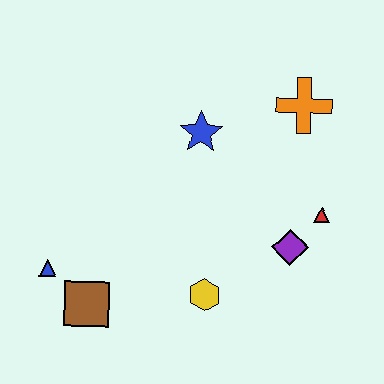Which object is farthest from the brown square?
The orange cross is farthest from the brown square.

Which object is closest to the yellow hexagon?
The purple diamond is closest to the yellow hexagon.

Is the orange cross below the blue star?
No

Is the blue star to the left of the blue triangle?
No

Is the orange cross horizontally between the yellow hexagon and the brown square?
No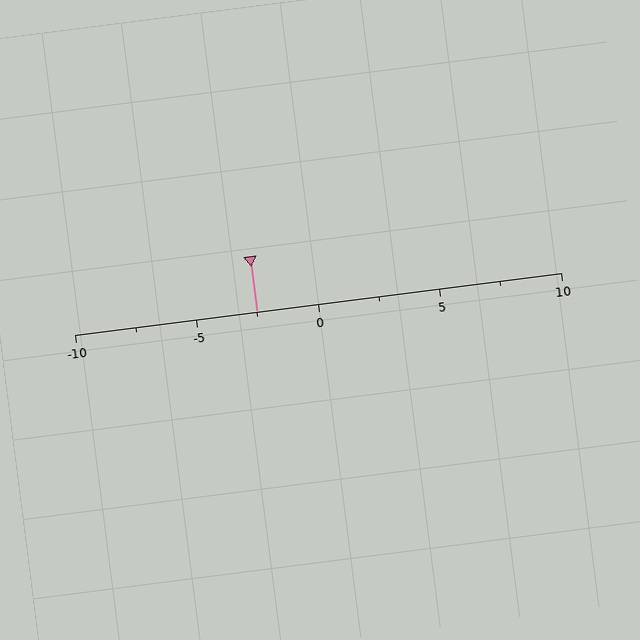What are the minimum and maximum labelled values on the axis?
The axis runs from -10 to 10.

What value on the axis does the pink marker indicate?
The marker indicates approximately -2.5.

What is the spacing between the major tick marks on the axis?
The major ticks are spaced 5 apart.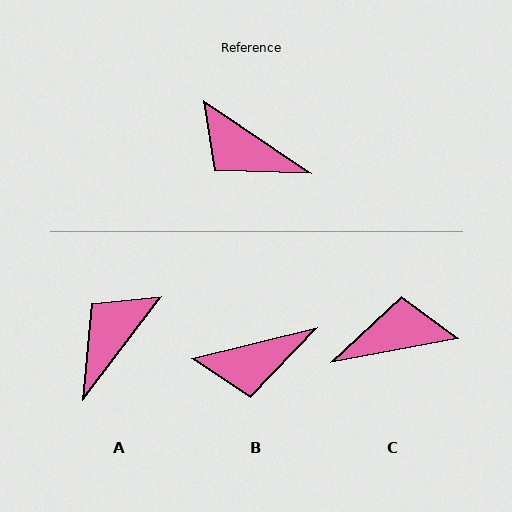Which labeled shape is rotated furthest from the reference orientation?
C, about 135 degrees away.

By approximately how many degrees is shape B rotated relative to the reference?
Approximately 48 degrees counter-clockwise.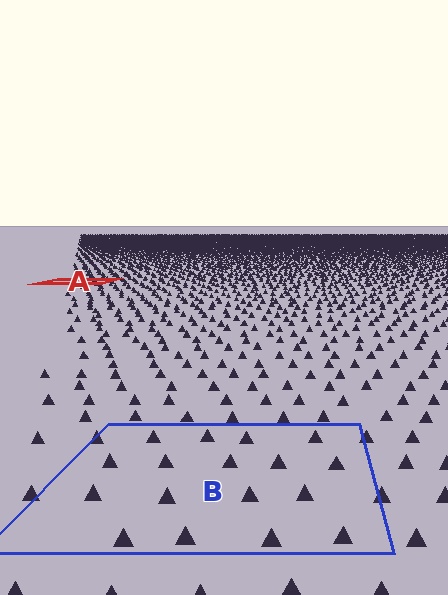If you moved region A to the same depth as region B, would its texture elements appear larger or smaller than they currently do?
They would appear larger. At a closer depth, the same texture elements are projected at a bigger on-screen size.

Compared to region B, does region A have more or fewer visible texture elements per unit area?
Region A has more texture elements per unit area — they are packed more densely because it is farther away.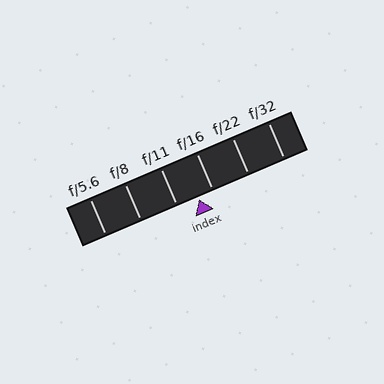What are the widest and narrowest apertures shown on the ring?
The widest aperture shown is f/5.6 and the narrowest is f/32.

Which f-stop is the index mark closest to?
The index mark is closest to f/16.